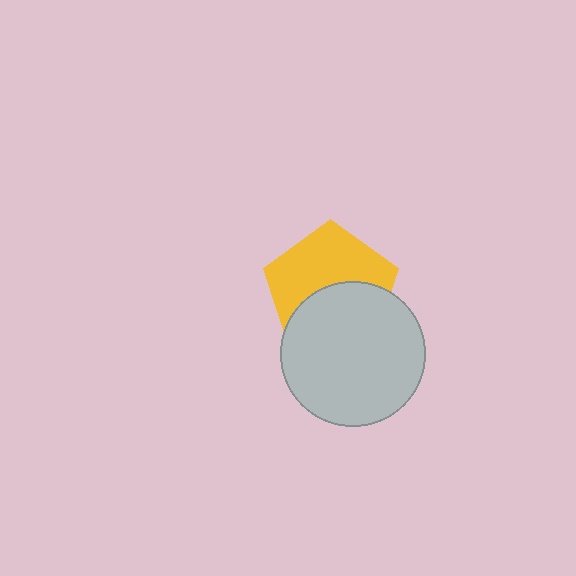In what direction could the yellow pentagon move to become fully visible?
The yellow pentagon could move up. That would shift it out from behind the light gray circle entirely.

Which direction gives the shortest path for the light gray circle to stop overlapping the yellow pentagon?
Moving down gives the shortest separation.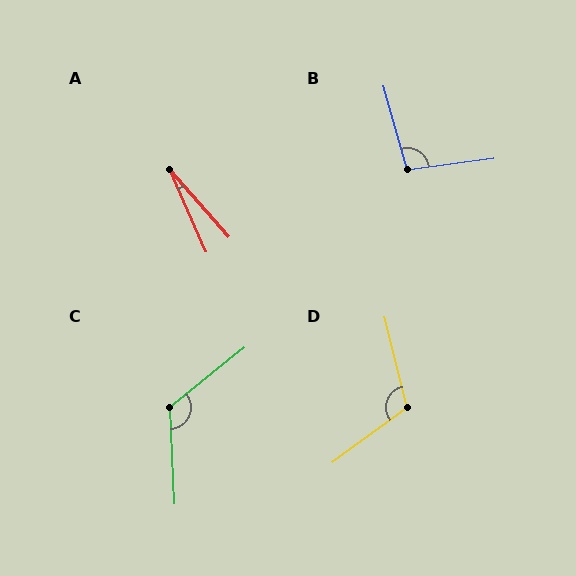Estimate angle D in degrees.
Approximately 113 degrees.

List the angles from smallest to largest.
A (18°), B (98°), D (113°), C (126°).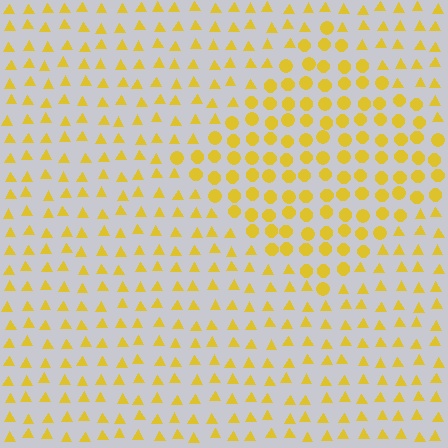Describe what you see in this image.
The image is filled with small yellow elements arranged in a uniform grid. A diamond-shaped region contains circles, while the surrounding area contains triangles. The boundary is defined purely by the change in element shape.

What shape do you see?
I see a diamond.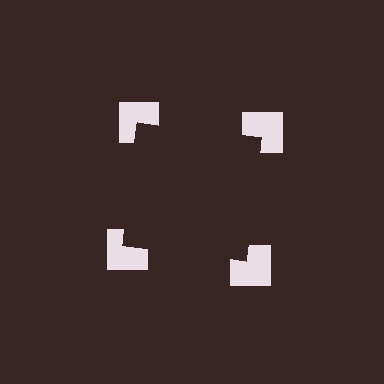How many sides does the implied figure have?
4 sides.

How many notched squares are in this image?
There are 4 — one at each vertex of the illusory square.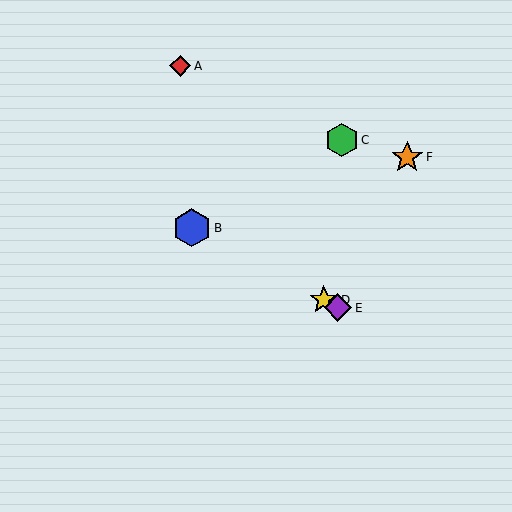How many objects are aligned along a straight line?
3 objects (B, D, E) are aligned along a straight line.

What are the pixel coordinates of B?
Object B is at (192, 228).